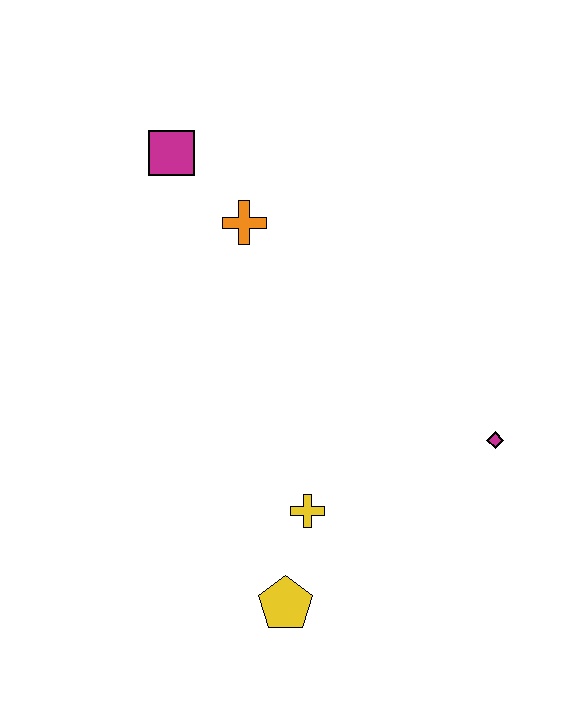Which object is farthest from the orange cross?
The yellow pentagon is farthest from the orange cross.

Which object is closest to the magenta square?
The orange cross is closest to the magenta square.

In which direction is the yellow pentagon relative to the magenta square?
The yellow pentagon is below the magenta square.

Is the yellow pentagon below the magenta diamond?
Yes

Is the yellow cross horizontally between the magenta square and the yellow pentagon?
No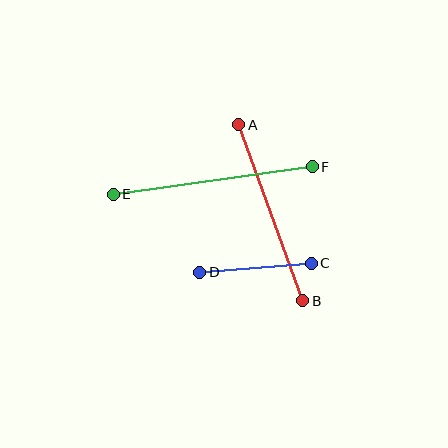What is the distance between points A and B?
The distance is approximately 187 pixels.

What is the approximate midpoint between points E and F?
The midpoint is at approximately (213, 181) pixels.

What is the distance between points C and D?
The distance is approximately 112 pixels.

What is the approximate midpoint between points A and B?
The midpoint is at approximately (271, 213) pixels.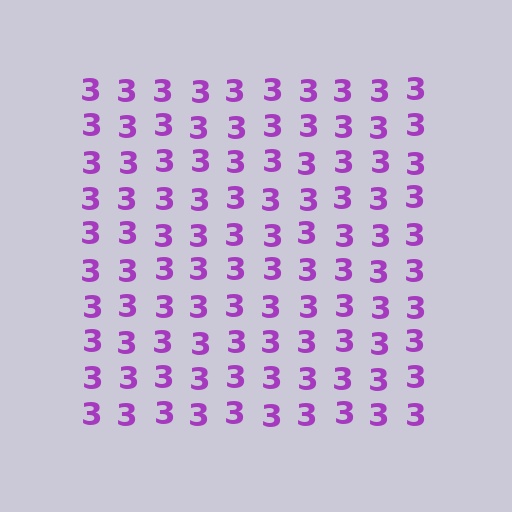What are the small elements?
The small elements are digit 3's.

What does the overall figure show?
The overall figure shows a square.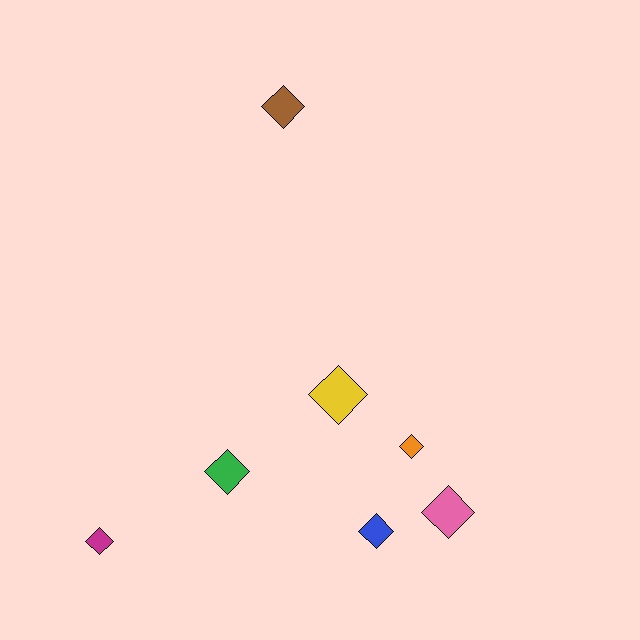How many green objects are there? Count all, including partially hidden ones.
There is 1 green object.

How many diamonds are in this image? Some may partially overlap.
There are 7 diamonds.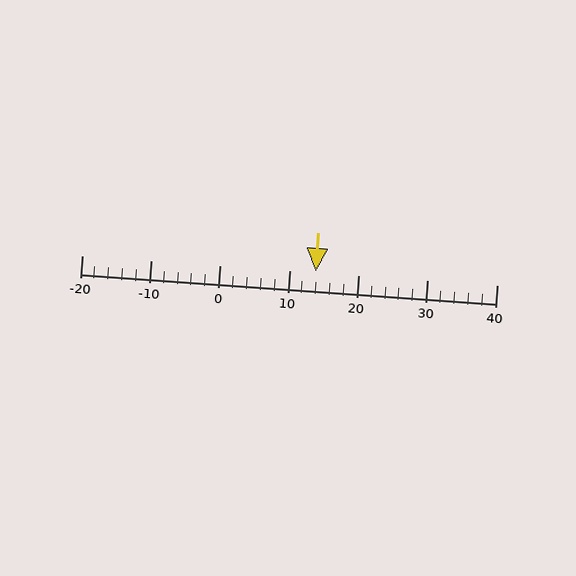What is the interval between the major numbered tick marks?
The major tick marks are spaced 10 units apart.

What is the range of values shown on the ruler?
The ruler shows values from -20 to 40.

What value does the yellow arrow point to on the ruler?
The yellow arrow points to approximately 14.